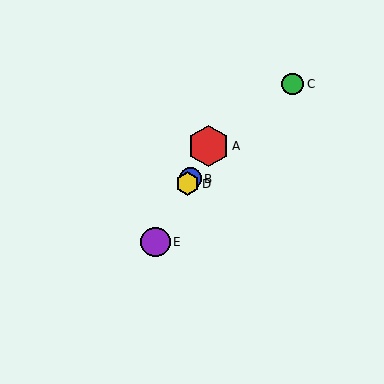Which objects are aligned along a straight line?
Objects A, B, D, E are aligned along a straight line.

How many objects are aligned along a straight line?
4 objects (A, B, D, E) are aligned along a straight line.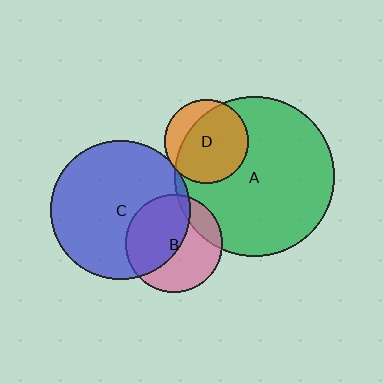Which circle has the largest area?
Circle A (green).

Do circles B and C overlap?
Yes.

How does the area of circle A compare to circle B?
Approximately 2.7 times.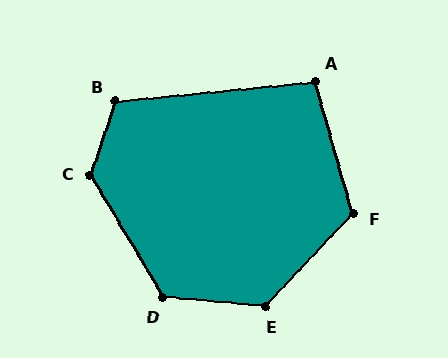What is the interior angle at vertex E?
Approximately 129 degrees (obtuse).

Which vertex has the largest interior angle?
C, at approximately 131 degrees.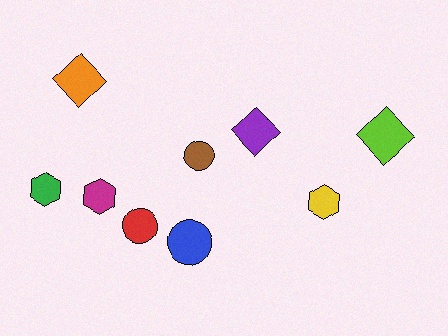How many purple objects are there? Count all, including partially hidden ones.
There is 1 purple object.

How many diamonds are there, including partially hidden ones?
There are 3 diamonds.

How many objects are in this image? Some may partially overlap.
There are 9 objects.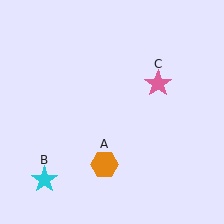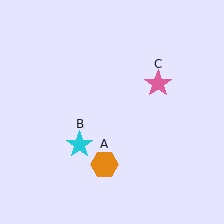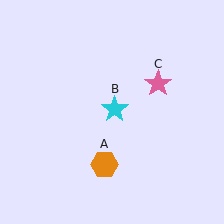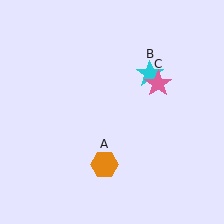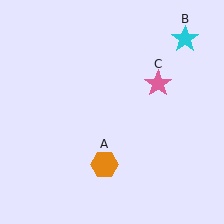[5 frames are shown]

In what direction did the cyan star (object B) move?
The cyan star (object B) moved up and to the right.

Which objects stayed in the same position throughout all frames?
Orange hexagon (object A) and pink star (object C) remained stationary.